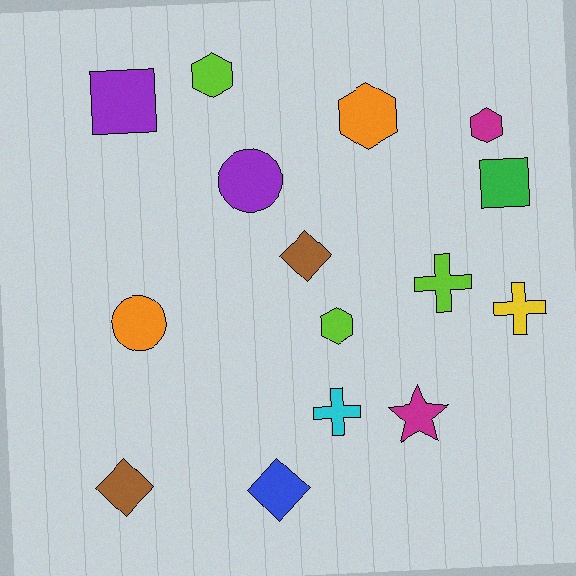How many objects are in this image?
There are 15 objects.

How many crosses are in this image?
There are 3 crosses.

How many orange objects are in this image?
There are 2 orange objects.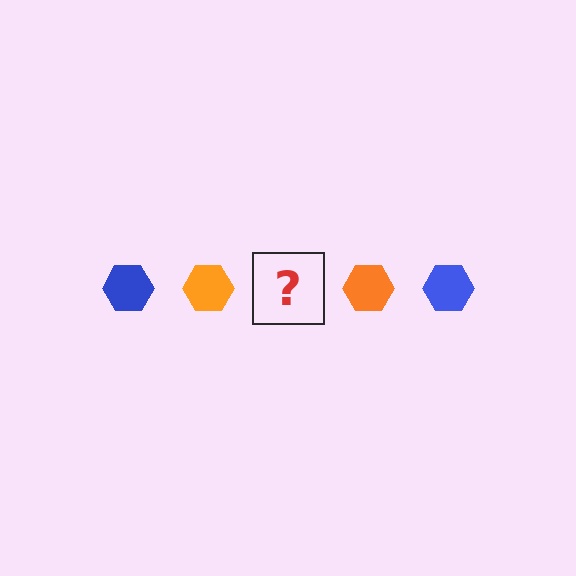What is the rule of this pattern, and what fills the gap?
The rule is that the pattern cycles through blue, orange hexagons. The gap should be filled with a blue hexagon.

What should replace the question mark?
The question mark should be replaced with a blue hexagon.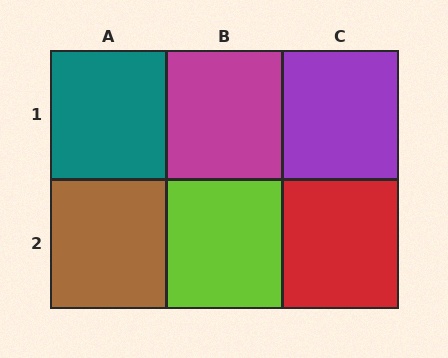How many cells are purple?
1 cell is purple.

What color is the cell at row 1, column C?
Purple.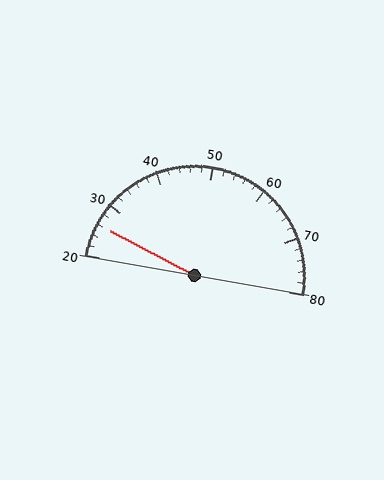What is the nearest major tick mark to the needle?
The nearest major tick mark is 30.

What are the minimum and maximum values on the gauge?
The gauge ranges from 20 to 80.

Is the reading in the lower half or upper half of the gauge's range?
The reading is in the lower half of the range (20 to 80).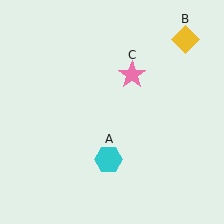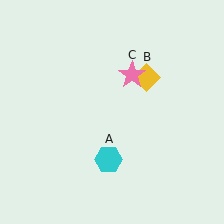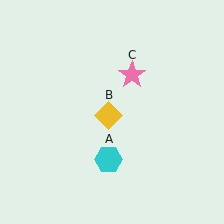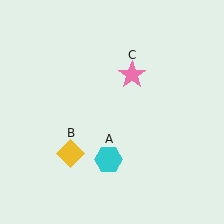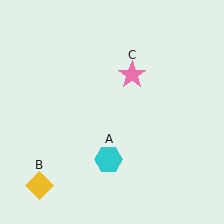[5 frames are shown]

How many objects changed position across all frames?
1 object changed position: yellow diamond (object B).